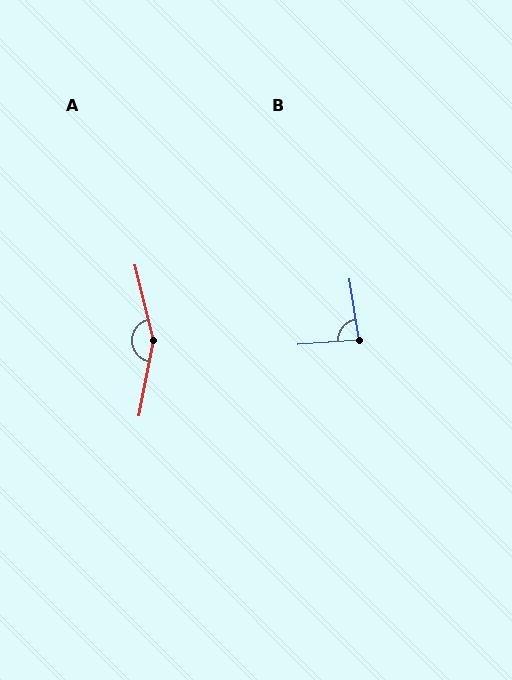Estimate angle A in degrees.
Approximately 155 degrees.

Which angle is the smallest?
B, at approximately 85 degrees.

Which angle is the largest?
A, at approximately 155 degrees.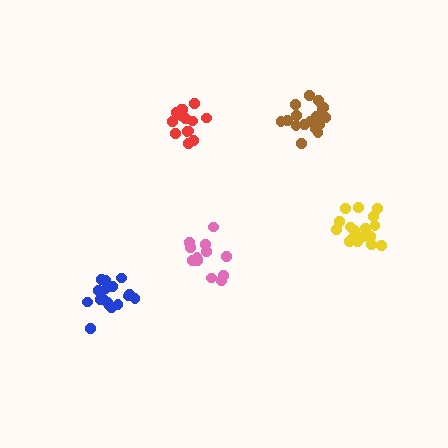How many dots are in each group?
Group 1: 19 dots, Group 2: 13 dots, Group 3: 19 dots, Group 4: 14 dots, Group 5: 17 dots (82 total).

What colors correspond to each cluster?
The clusters are colored: brown, pink, yellow, red, blue.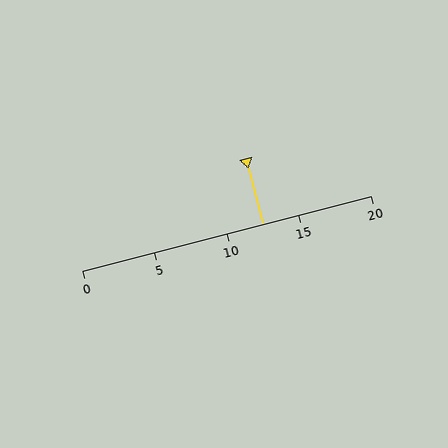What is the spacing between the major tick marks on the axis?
The major ticks are spaced 5 apart.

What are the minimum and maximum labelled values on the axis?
The axis runs from 0 to 20.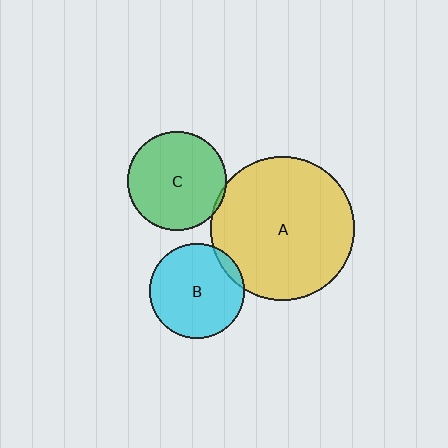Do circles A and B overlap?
Yes.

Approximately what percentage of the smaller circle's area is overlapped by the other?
Approximately 5%.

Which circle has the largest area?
Circle A (yellow).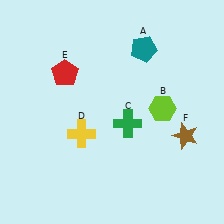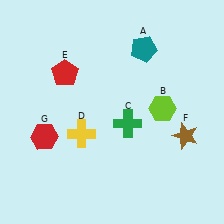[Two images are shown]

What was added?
A red hexagon (G) was added in Image 2.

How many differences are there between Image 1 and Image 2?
There is 1 difference between the two images.